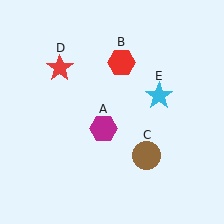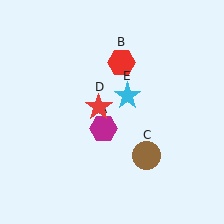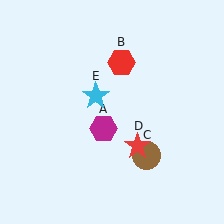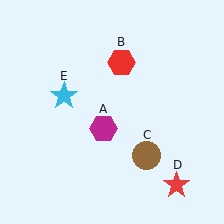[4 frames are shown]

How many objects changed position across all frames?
2 objects changed position: red star (object D), cyan star (object E).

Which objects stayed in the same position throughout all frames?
Magenta hexagon (object A) and red hexagon (object B) and brown circle (object C) remained stationary.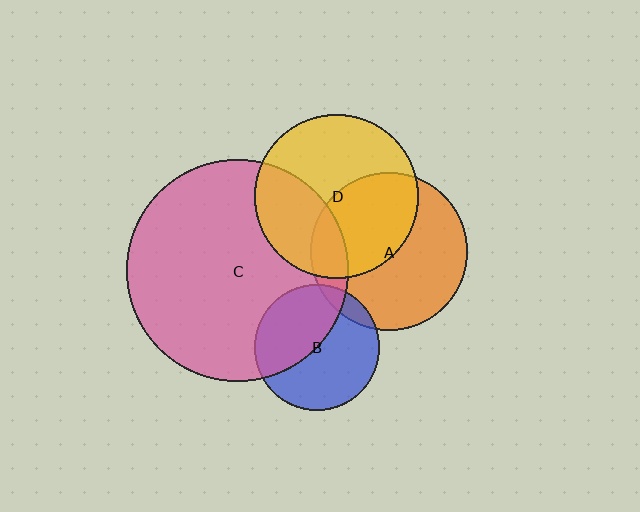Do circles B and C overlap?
Yes.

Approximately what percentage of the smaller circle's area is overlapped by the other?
Approximately 45%.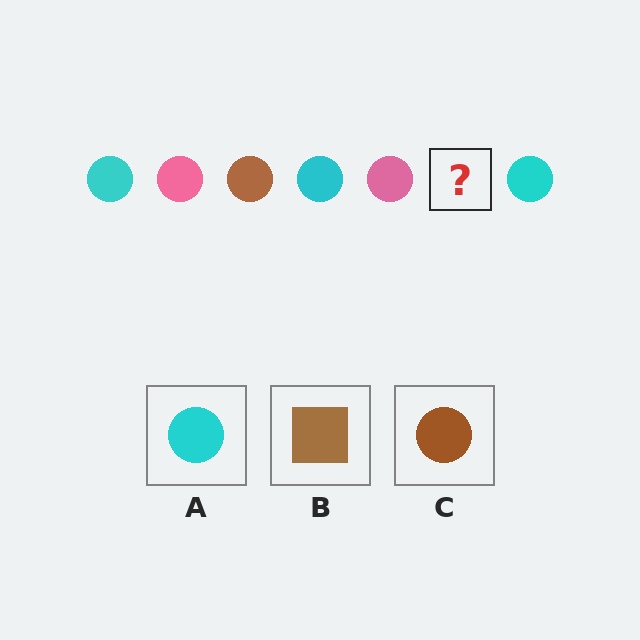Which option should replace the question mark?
Option C.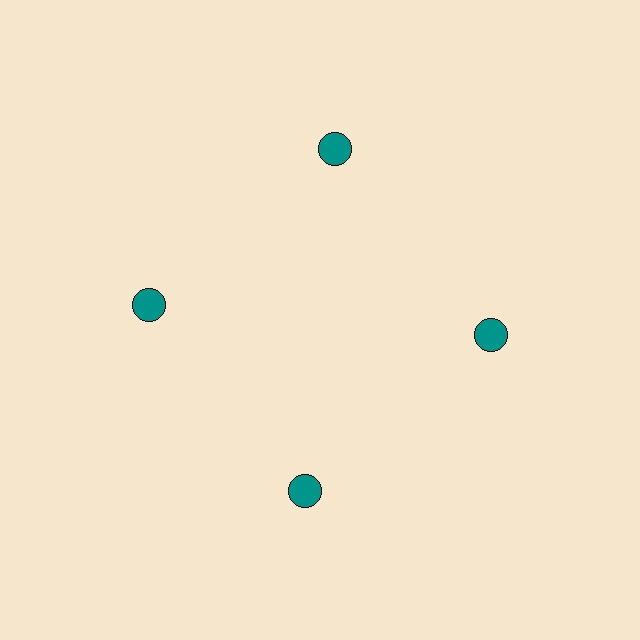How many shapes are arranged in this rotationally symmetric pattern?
There are 4 shapes, arranged in 4 groups of 1.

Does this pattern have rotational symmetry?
Yes, this pattern has 4-fold rotational symmetry. It looks the same after rotating 90 degrees around the center.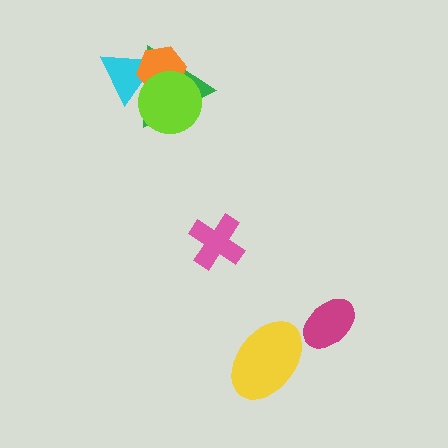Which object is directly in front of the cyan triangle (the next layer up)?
The green triangle is directly in front of the cyan triangle.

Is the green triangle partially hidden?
Yes, it is partially covered by another shape.